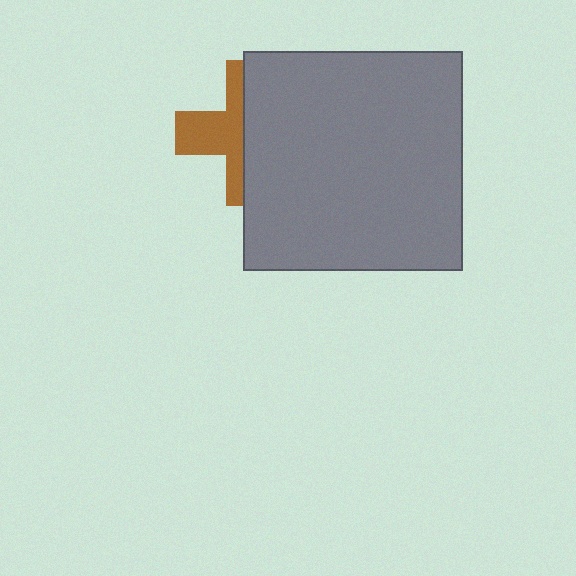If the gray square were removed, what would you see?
You would see the complete brown cross.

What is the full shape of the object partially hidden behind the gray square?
The partially hidden object is a brown cross.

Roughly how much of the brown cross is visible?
A small part of it is visible (roughly 44%).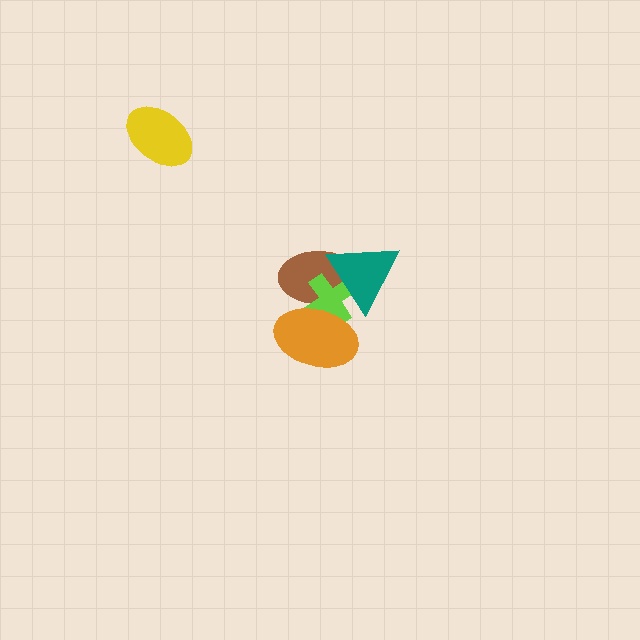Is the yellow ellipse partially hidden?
No, no other shape covers it.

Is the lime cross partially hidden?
Yes, it is partially covered by another shape.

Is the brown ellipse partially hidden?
Yes, it is partially covered by another shape.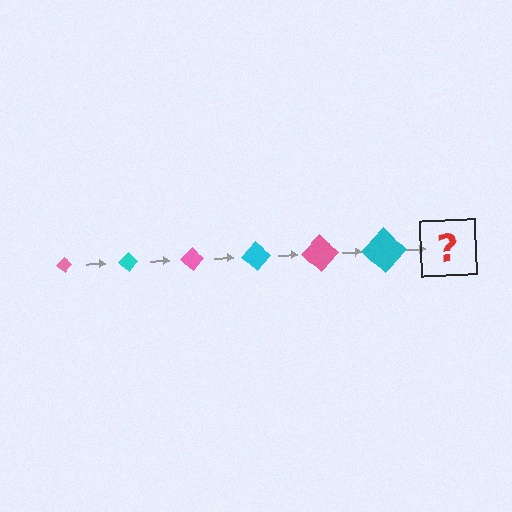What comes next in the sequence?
The next element should be a pink diamond, larger than the previous one.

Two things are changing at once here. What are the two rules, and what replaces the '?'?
The two rules are that the diamond grows larger each step and the color cycles through pink and cyan. The '?' should be a pink diamond, larger than the previous one.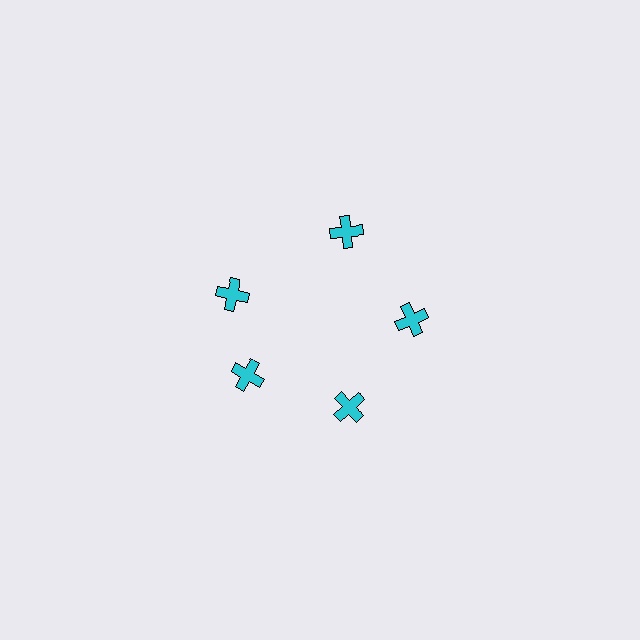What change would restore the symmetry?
The symmetry would be restored by rotating it back into even spacing with its neighbors so that all 5 crosses sit at equal angles and equal distance from the center.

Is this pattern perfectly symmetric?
No. The 5 cyan crosses are arranged in a ring, but one element near the 10 o'clock position is rotated out of alignment along the ring, breaking the 5-fold rotational symmetry.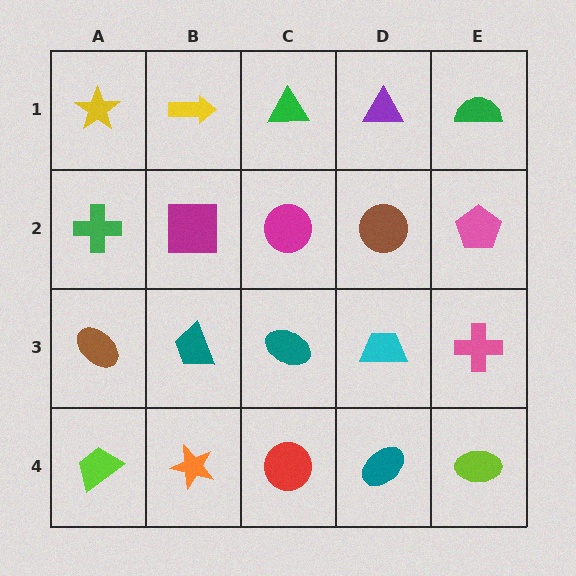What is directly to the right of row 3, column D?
A pink cross.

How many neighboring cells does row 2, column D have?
4.